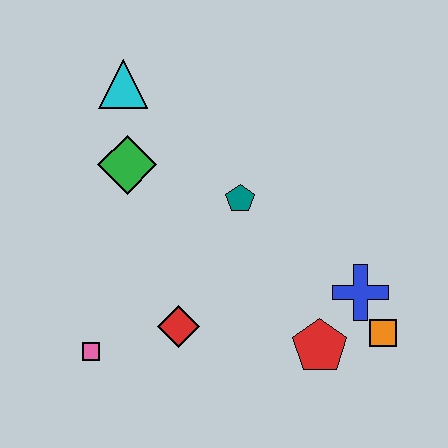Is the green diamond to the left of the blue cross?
Yes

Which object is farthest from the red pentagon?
The cyan triangle is farthest from the red pentagon.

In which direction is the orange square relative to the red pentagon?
The orange square is to the right of the red pentagon.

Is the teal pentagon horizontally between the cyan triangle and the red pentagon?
Yes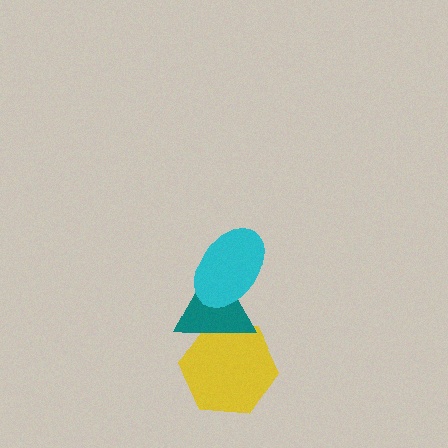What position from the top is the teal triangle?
The teal triangle is 2nd from the top.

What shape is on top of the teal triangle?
The cyan ellipse is on top of the teal triangle.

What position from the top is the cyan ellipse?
The cyan ellipse is 1st from the top.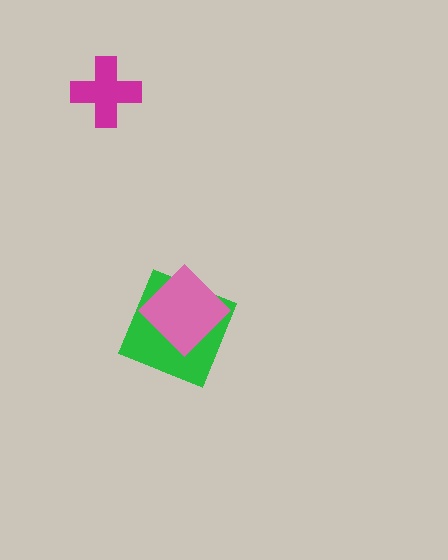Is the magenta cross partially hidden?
No, no other shape covers it.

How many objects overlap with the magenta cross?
0 objects overlap with the magenta cross.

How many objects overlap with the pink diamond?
1 object overlaps with the pink diamond.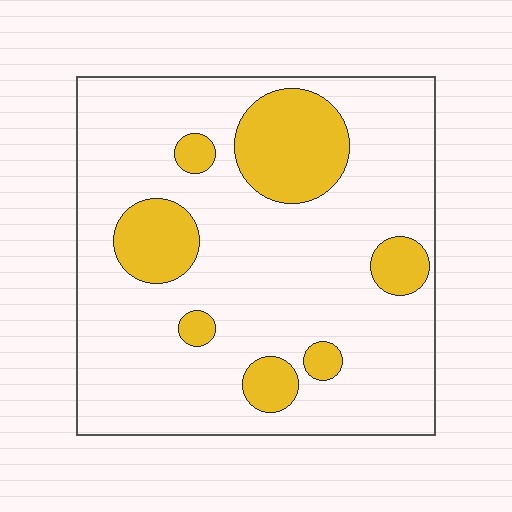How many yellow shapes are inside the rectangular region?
7.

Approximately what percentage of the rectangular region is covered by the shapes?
Approximately 20%.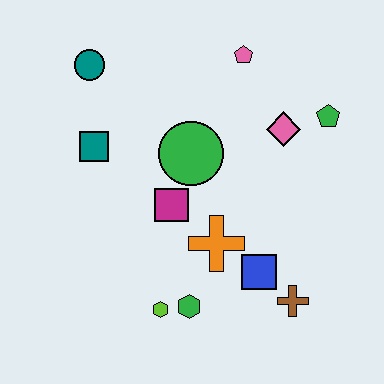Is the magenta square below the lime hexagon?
No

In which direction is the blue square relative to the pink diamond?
The blue square is below the pink diamond.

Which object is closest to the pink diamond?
The green pentagon is closest to the pink diamond.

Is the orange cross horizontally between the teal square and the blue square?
Yes